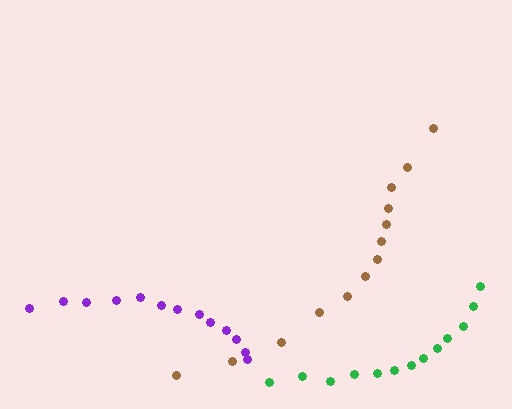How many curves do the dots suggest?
There are 3 distinct paths.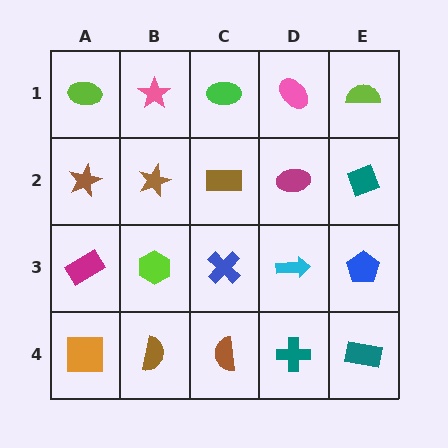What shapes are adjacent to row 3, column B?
A brown star (row 2, column B), a brown semicircle (row 4, column B), a magenta rectangle (row 3, column A), a blue cross (row 3, column C).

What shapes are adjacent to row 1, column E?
A teal diamond (row 2, column E), a pink ellipse (row 1, column D).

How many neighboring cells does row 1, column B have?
3.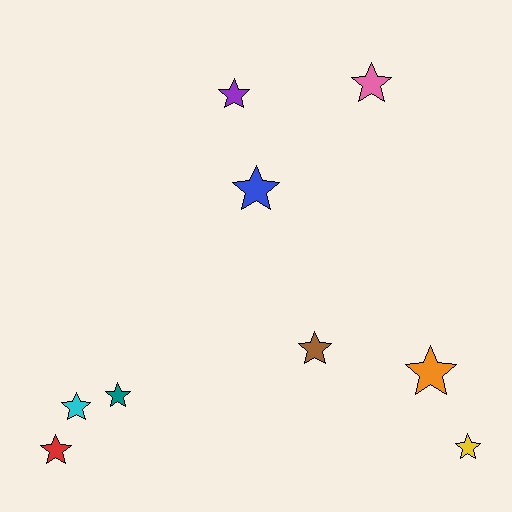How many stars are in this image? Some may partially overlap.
There are 9 stars.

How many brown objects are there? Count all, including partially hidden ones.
There is 1 brown object.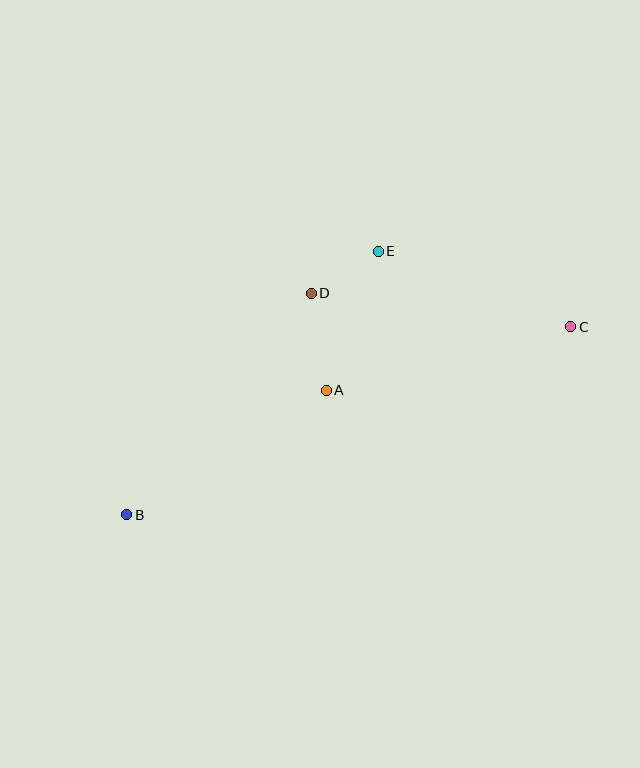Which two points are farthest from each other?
Points B and C are farthest from each other.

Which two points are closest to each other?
Points D and E are closest to each other.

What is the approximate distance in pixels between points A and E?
The distance between A and E is approximately 148 pixels.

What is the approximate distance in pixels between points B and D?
The distance between B and D is approximately 288 pixels.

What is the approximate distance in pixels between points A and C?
The distance between A and C is approximately 252 pixels.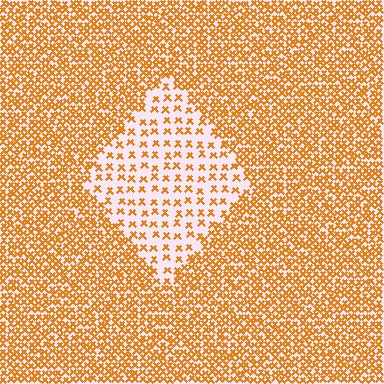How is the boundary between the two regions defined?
The boundary is defined by a change in element density (approximately 2.7x ratio). All elements are the same color, size, and shape.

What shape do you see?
I see a diamond.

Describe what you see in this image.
The image contains small orange elements arranged at two different densities. A diamond-shaped region is visible where the elements are less densely packed than the surrounding area.